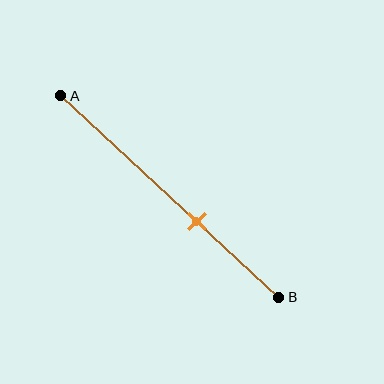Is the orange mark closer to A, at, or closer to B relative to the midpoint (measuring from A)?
The orange mark is closer to point B than the midpoint of segment AB.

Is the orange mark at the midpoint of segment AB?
No, the mark is at about 60% from A, not at the 50% midpoint.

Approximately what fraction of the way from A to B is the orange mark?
The orange mark is approximately 60% of the way from A to B.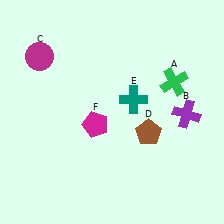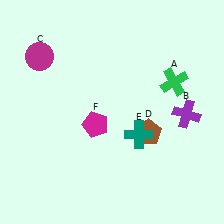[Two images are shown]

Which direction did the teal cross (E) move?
The teal cross (E) moved down.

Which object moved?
The teal cross (E) moved down.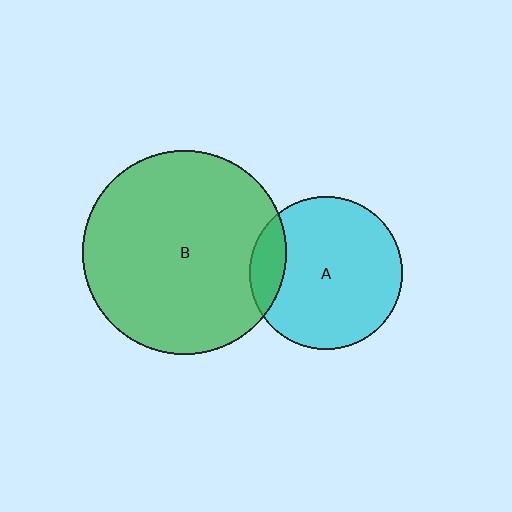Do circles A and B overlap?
Yes.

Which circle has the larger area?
Circle B (green).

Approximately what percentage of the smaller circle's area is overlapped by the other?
Approximately 15%.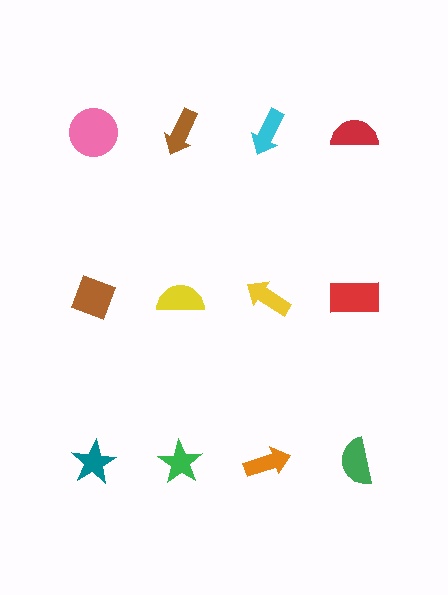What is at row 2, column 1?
A brown diamond.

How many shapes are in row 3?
4 shapes.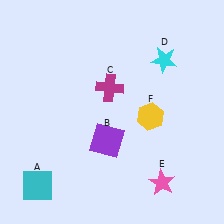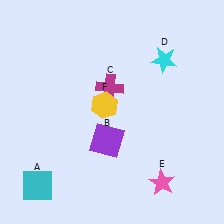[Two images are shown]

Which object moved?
The yellow hexagon (F) moved left.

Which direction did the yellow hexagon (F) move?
The yellow hexagon (F) moved left.